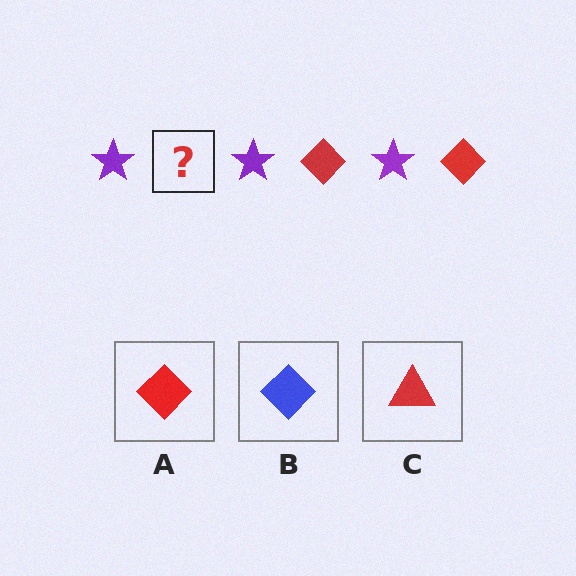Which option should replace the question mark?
Option A.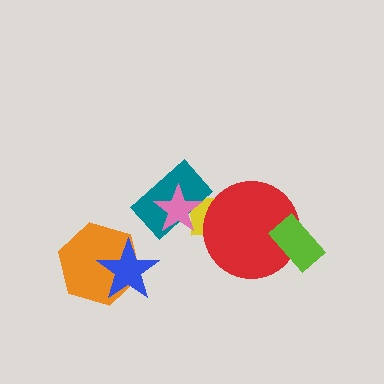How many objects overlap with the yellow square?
3 objects overlap with the yellow square.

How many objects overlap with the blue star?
1 object overlaps with the blue star.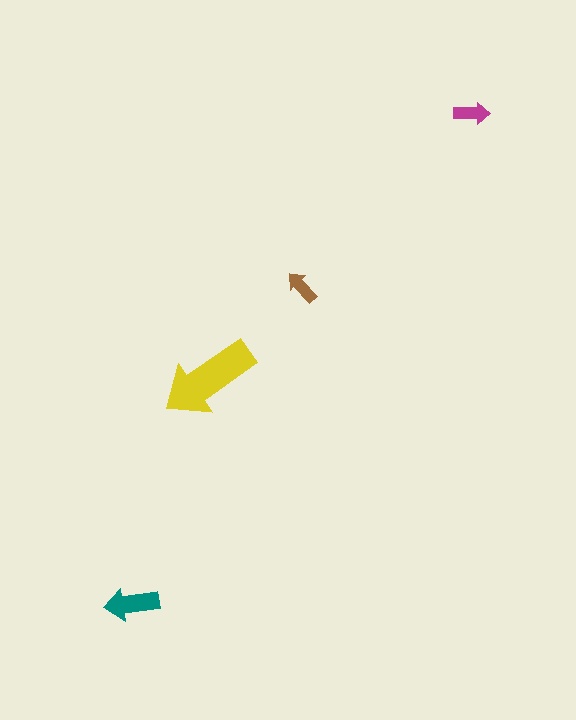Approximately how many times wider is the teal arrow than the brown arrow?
About 1.5 times wider.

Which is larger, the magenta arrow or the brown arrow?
The magenta one.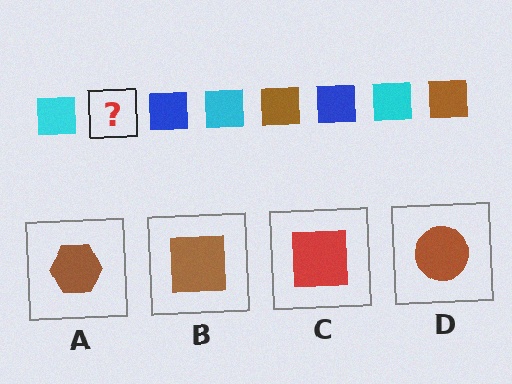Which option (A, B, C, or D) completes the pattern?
B.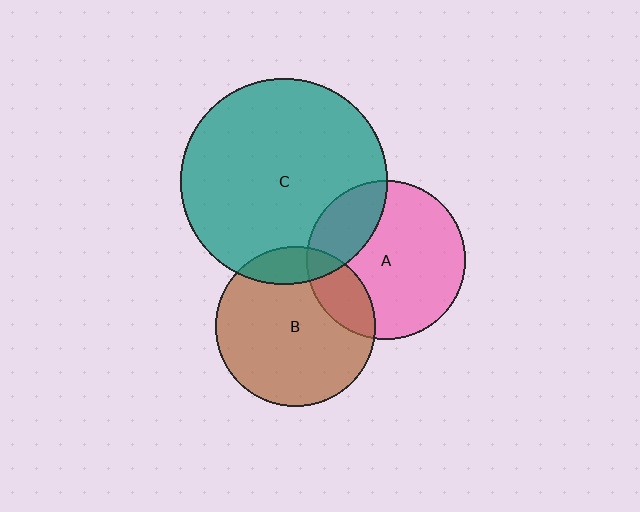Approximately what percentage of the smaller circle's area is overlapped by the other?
Approximately 25%.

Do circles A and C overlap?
Yes.